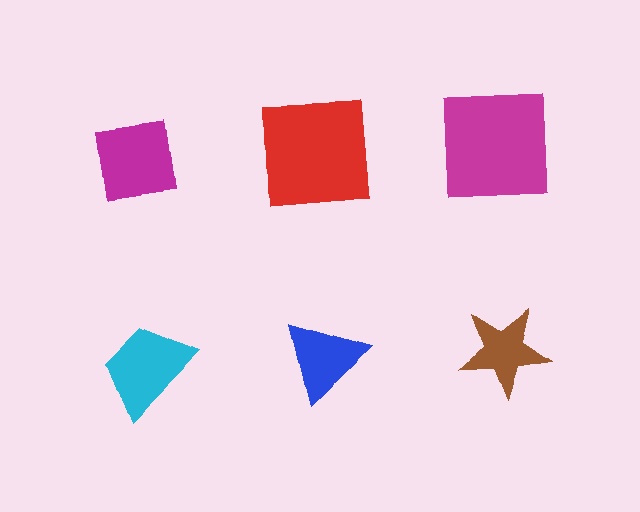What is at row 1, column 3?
A magenta square.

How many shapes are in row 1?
3 shapes.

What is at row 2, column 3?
A brown star.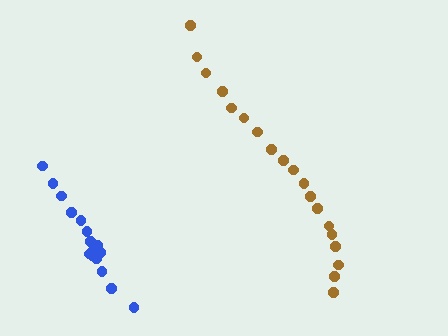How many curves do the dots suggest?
There are 2 distinct paths.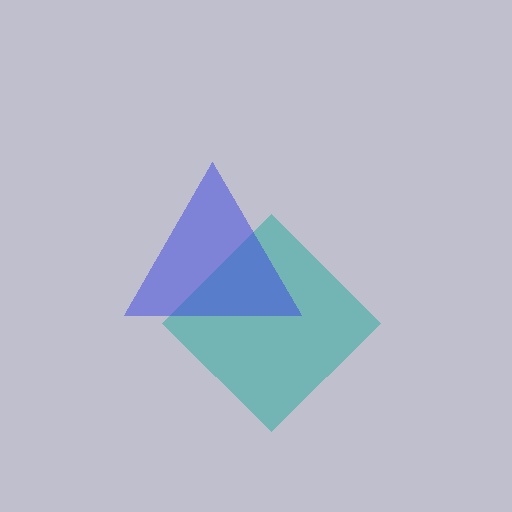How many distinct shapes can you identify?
There are 2 distinct shapes: a teal diamond, a blue triangle.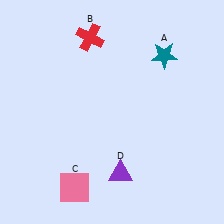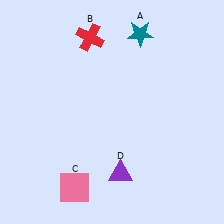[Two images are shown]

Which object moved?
The teal star (A) moved left.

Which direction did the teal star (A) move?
The teal star (A) moved left.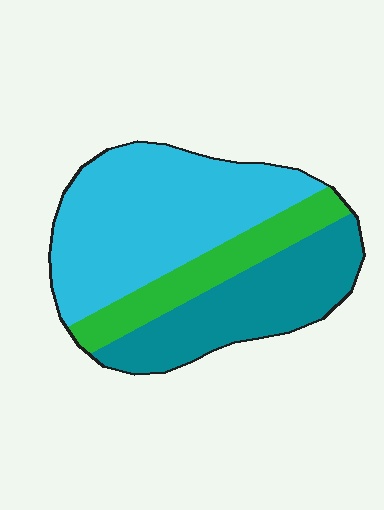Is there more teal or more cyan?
Cyan.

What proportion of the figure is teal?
Teal takes up about one third (1/3) of the figure.